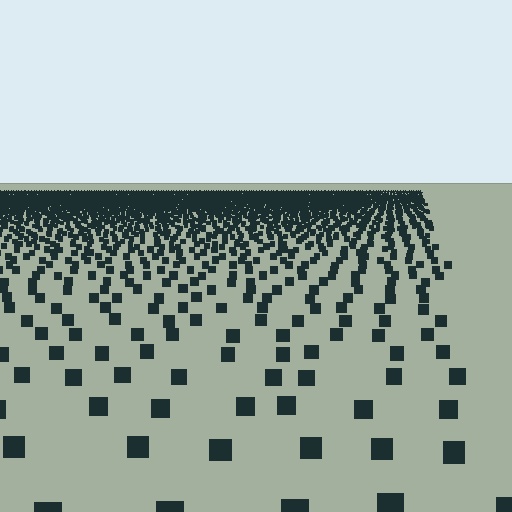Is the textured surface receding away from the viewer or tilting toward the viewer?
The surface is receding away from the viewer. Texture elements get smaller and denser toward the top.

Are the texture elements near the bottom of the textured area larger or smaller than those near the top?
Larger. Near the bottom, elements are closer to the viewer and appear at a bigger on-screen size.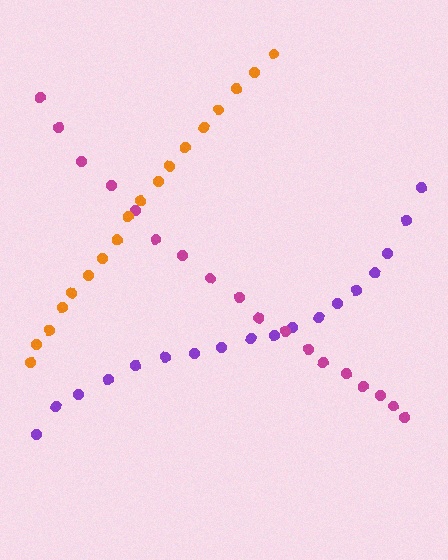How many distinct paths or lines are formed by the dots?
There are 3 distinct paths.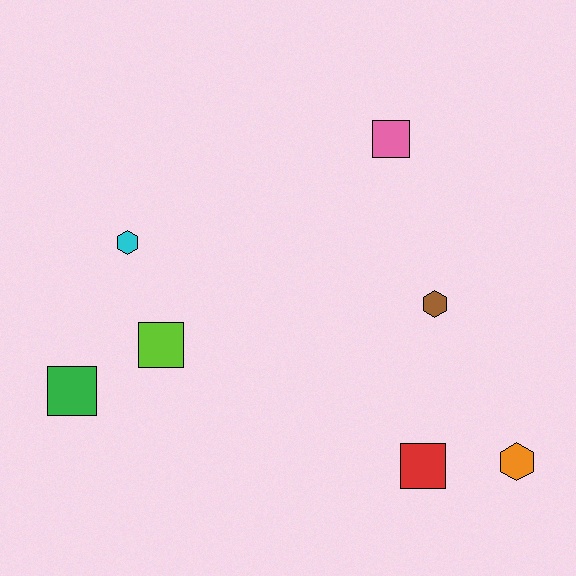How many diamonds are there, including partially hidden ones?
There are no diamonds.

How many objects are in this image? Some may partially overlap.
There are 7 objects.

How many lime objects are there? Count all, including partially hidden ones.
There is 1 lime object.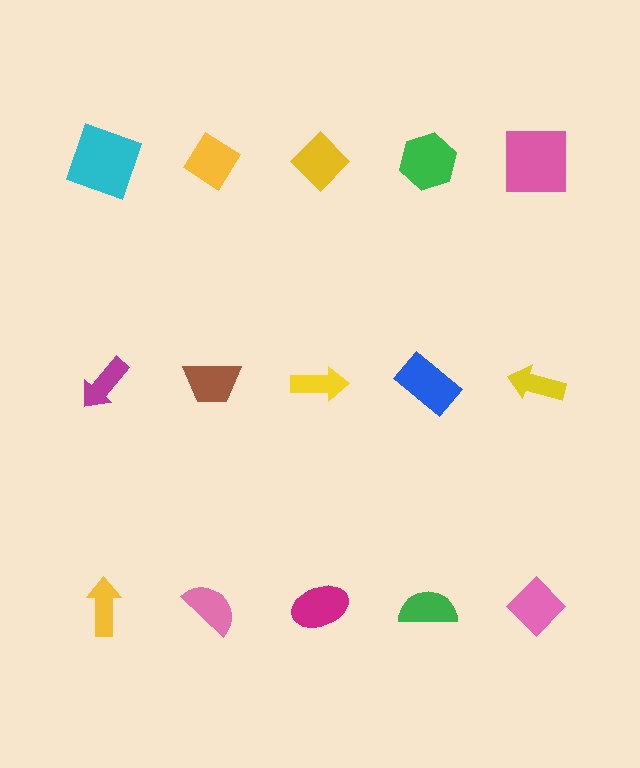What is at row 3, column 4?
A green semicircle.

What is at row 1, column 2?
A yellow diamond.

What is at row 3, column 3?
A magenta ellipse.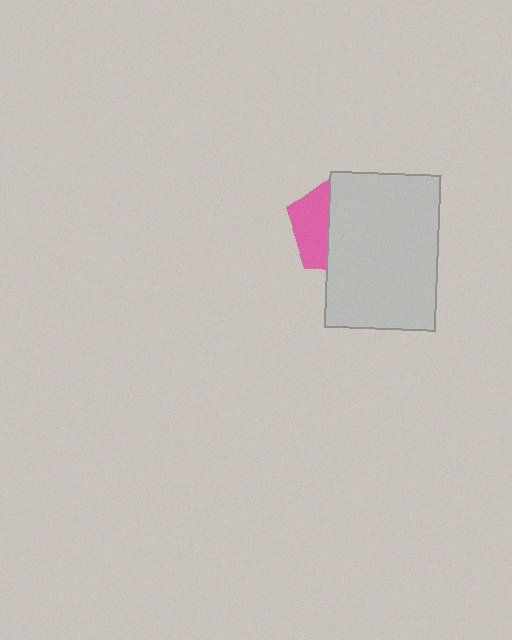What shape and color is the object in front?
The object in front is a light gray rectangle.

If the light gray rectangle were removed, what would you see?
You would see the complete pink pentagon.